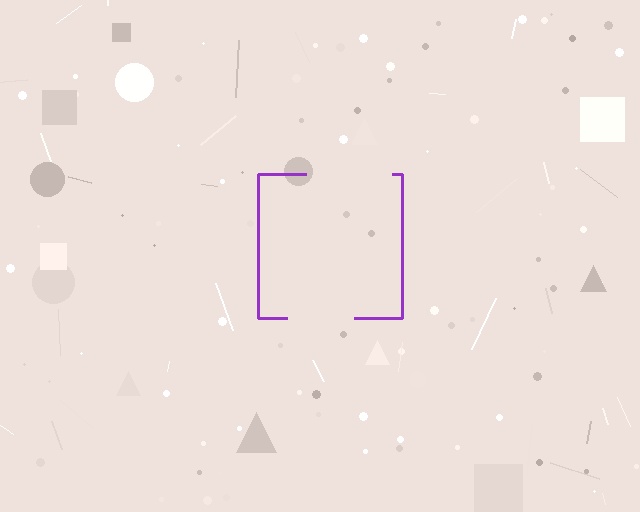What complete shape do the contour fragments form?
The contour fragments form a square.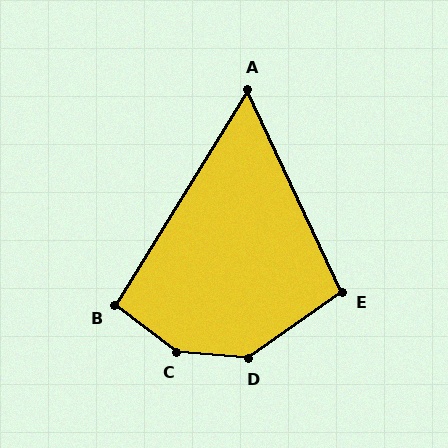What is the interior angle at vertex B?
Approximately 95 degrees (obtuse).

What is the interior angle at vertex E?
Approximately 100 degrees (obtuse).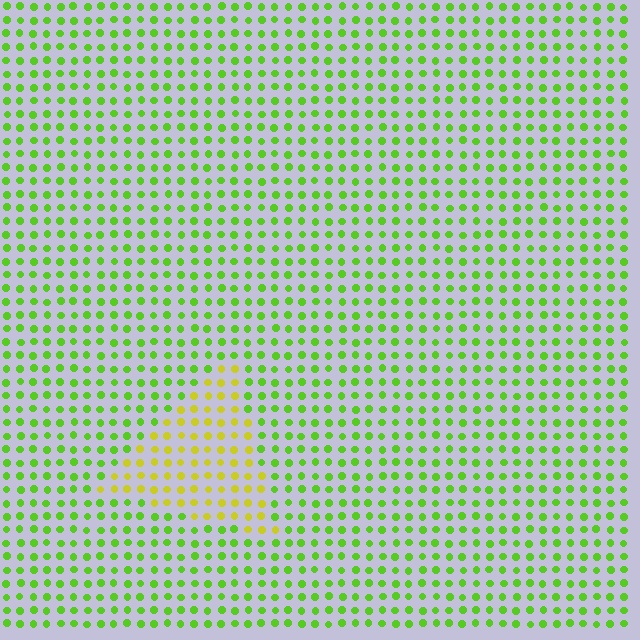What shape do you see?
I see a triangle.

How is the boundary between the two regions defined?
The boundary is defined purely by a slight shift in hue (about 40 degrees). Spacing, size, and orientation are identical on both sides.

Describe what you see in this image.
The image is filled with small lime elements in a uniform arrangement. A triangle-shaped region is visible where the elements are tinted to a slightly different hue, forming a subtle color boundary.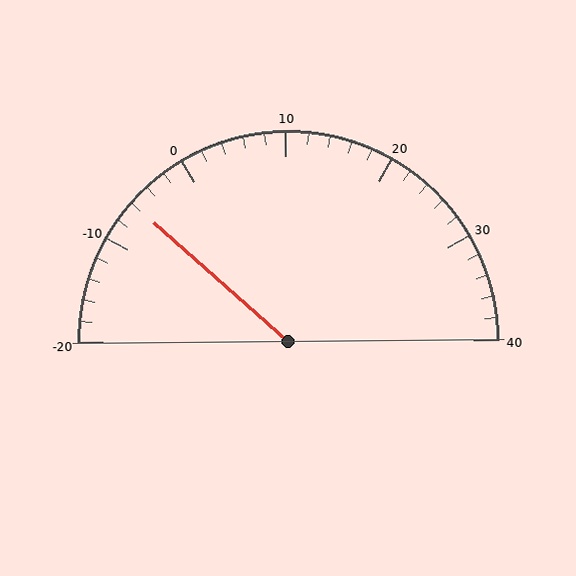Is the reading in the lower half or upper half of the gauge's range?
The reading is in the lower half of the range (-20 to 40).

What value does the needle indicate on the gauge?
The needle indicates approximately -6.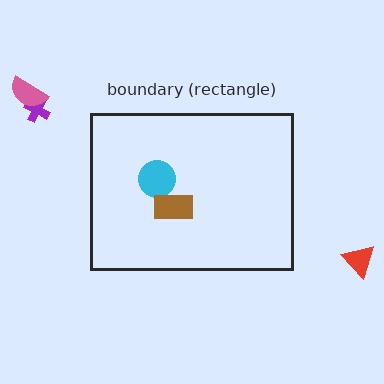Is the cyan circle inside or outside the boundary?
Inside.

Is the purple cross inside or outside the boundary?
Outside.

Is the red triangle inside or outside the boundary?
Outside.